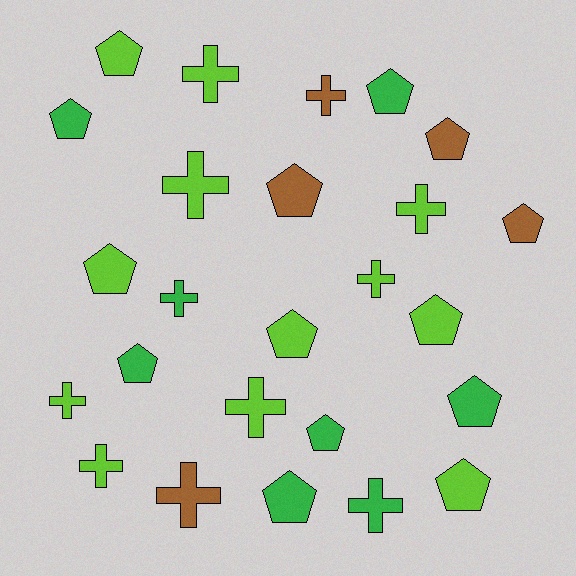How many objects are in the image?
There are 25 objects.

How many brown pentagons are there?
There are 3 brown pentagons.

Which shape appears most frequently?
Pentagon, with 14 objects.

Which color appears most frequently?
Lime, with 12 objects.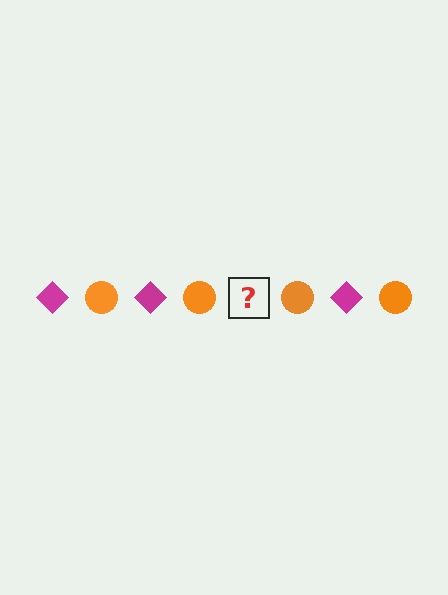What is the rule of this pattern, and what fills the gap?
The rule is that the pattern alternates between magenta diamond and orange circle. The gap should be filled with a magenta diamond.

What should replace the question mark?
The question mark should be replaced with a magenta diamond.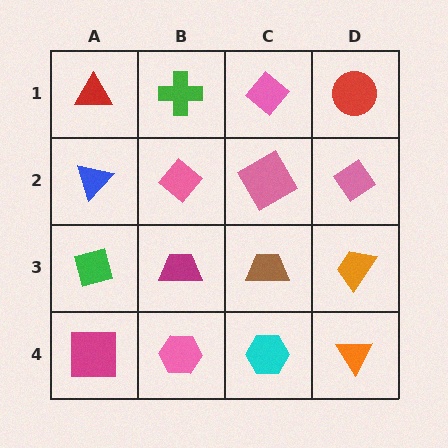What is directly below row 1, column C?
A pink diamond.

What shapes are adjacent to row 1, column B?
A pink diamond (row 2, column B), a red triangle (row 1, column A), a pink diamond (row 1, column C).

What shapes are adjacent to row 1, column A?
A blue triangle (row 2, column A), a green cross (row 1, column B).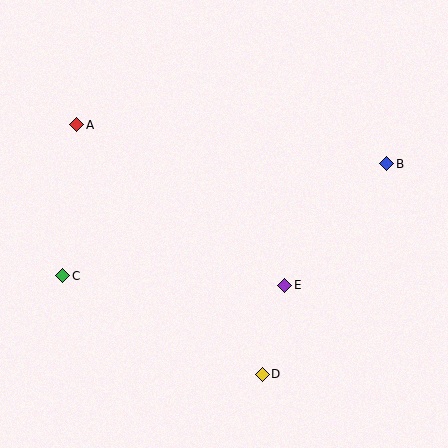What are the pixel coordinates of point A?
Point A is at (77, 125).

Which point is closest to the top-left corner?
Point A is closest to the top-left corner.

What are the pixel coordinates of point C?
Point C is at (63, 276).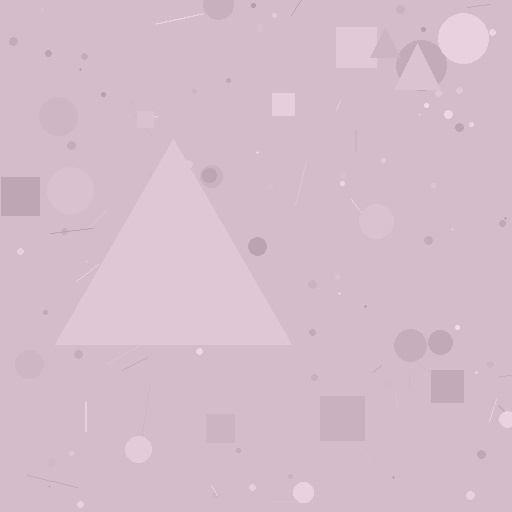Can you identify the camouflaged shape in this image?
The camouflaged shape is a triangle.